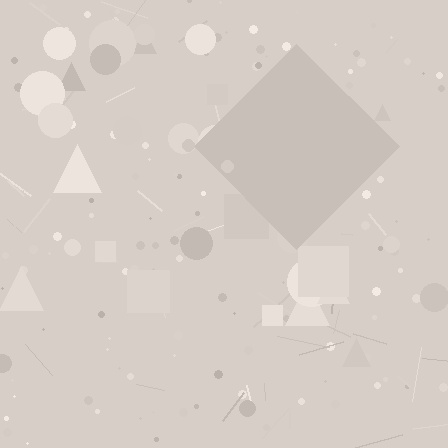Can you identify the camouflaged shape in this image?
The camouflaged shape is a diamond.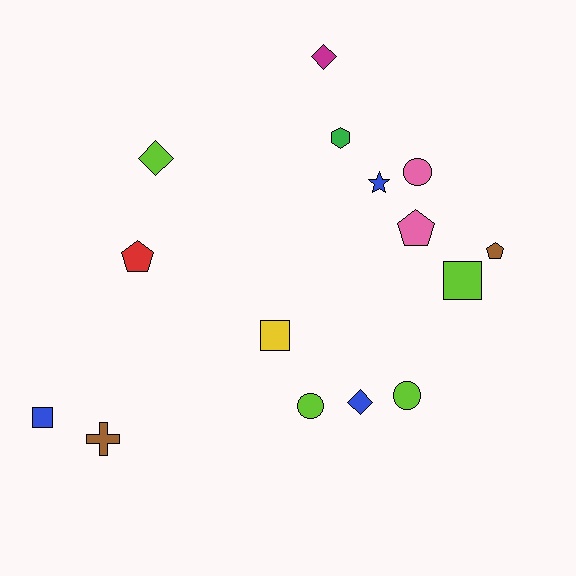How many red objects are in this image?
There is 1 red object.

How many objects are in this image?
There are 15 objects.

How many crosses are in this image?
There is 1 cross.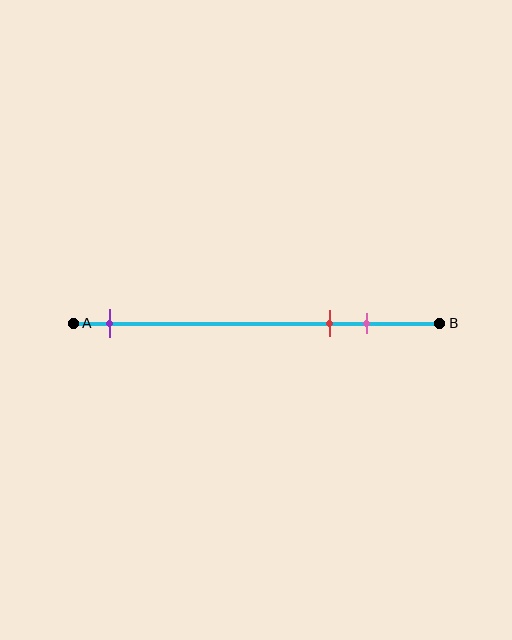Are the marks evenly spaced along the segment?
No, the marks are not evenly spaced.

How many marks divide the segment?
There are 3 marks dividing the segment.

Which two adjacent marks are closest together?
The red and pink marks are the closest adjacent pair.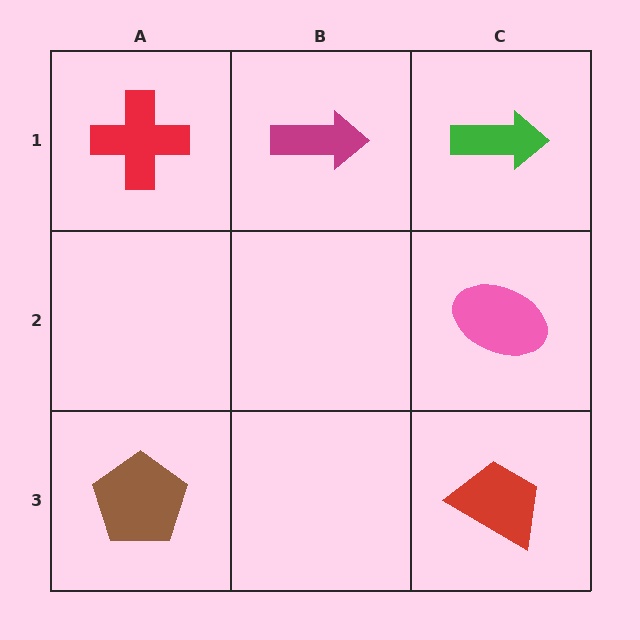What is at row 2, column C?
A pink ellipse.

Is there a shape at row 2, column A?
No, that cell is empty.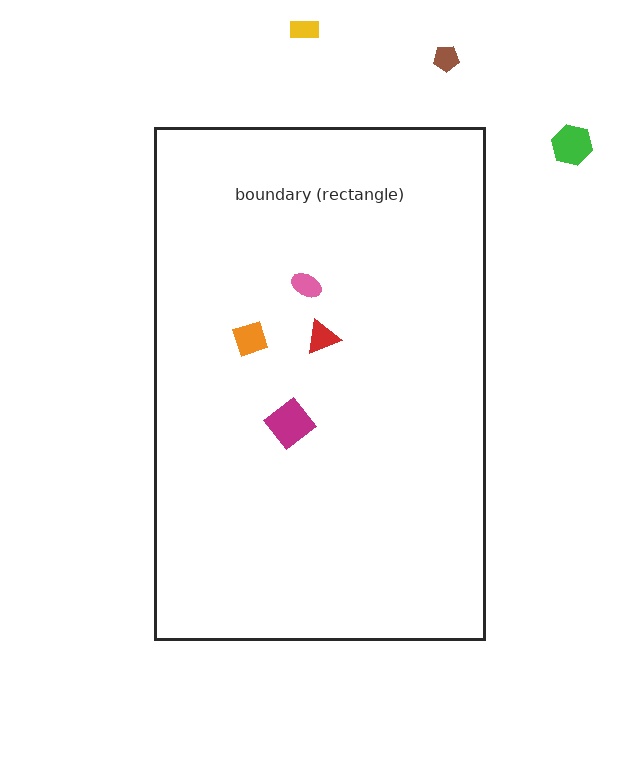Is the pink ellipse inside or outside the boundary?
Inside.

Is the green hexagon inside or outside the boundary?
Outside.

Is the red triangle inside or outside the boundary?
Inside.